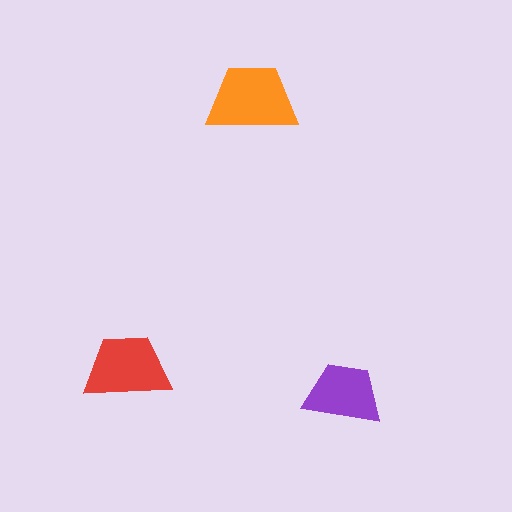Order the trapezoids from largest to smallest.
the orange one, the red one, the purple one.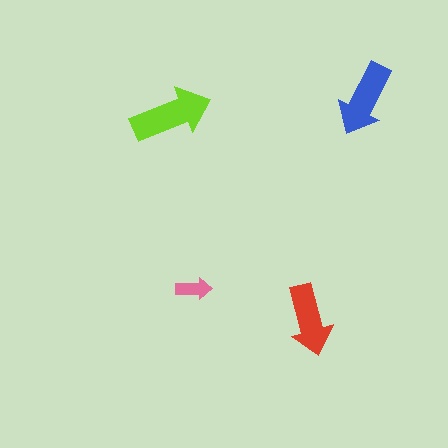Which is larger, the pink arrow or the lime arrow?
The lime one.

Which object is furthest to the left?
The lime arrow is leftmost.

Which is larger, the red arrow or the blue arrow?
The blue one.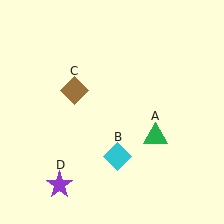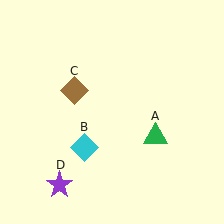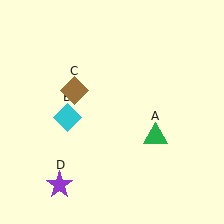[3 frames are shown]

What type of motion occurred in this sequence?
The cyan diamond (object B) rotated clockwise around the center of the scene.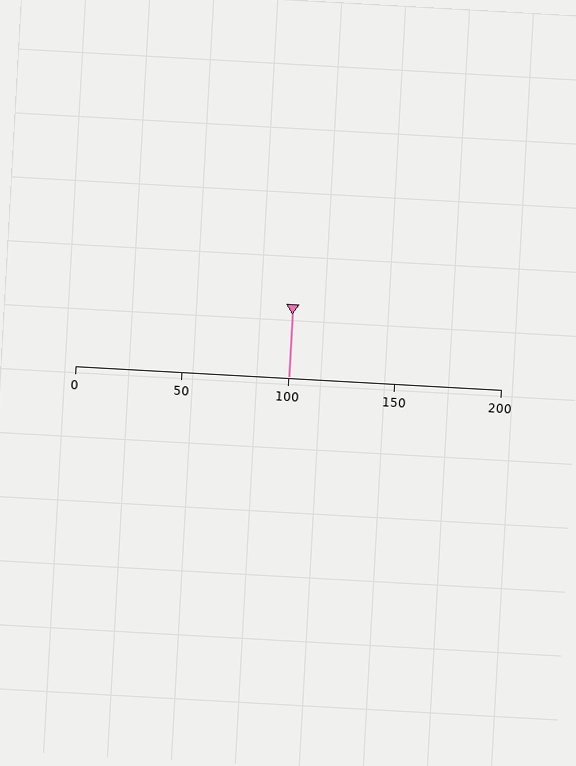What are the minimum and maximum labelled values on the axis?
The axis runs from 0 to 200.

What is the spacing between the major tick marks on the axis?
The major ticks are spaced 50 apart.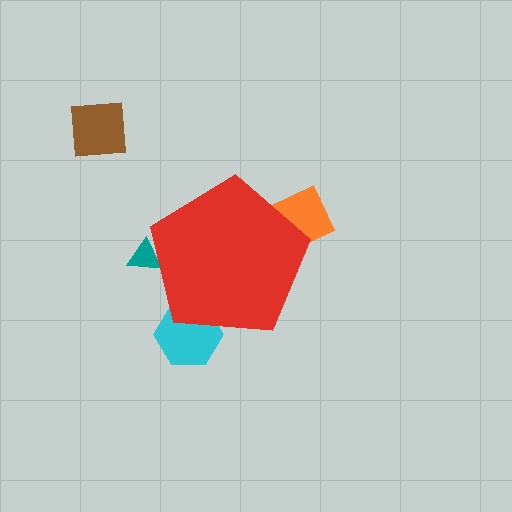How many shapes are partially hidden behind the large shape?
3 shapes are partially hidden.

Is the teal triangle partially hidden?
Yes, the teal triangle is partially hidden behind the red pentagon.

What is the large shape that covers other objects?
A red pentagon.